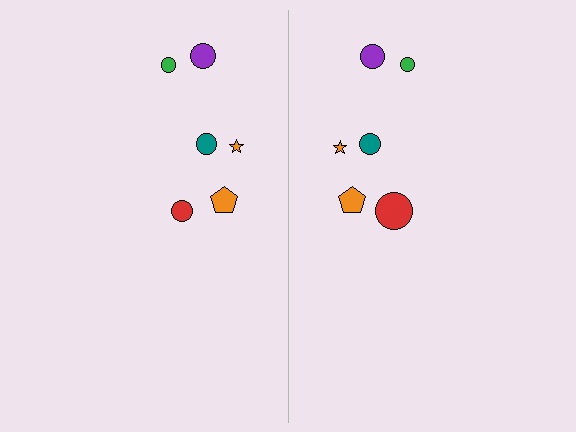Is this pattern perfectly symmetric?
No, the pattern is not perfectly symmetric. The red circle on the right side has a different size than its mirror counterpart.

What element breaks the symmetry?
The red circle on the right side has a different size than its mirror counterpart.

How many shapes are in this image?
There are 12 shapes in this image.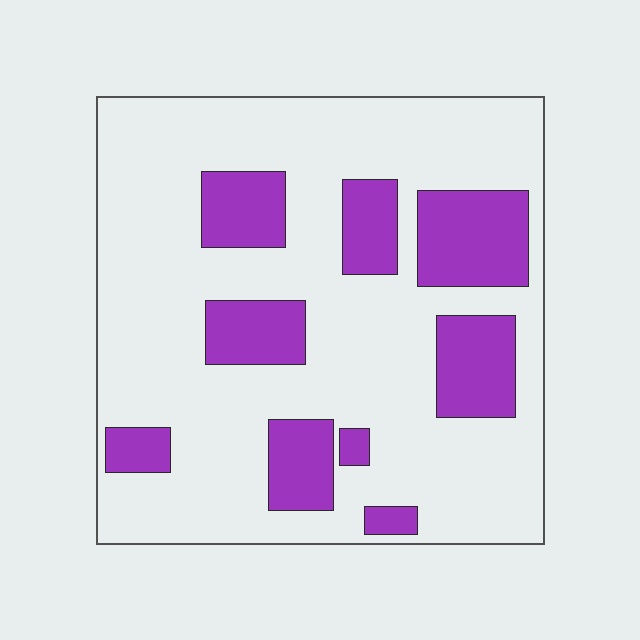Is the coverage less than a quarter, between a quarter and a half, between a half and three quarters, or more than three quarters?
Less than a quarter.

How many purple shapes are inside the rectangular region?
9.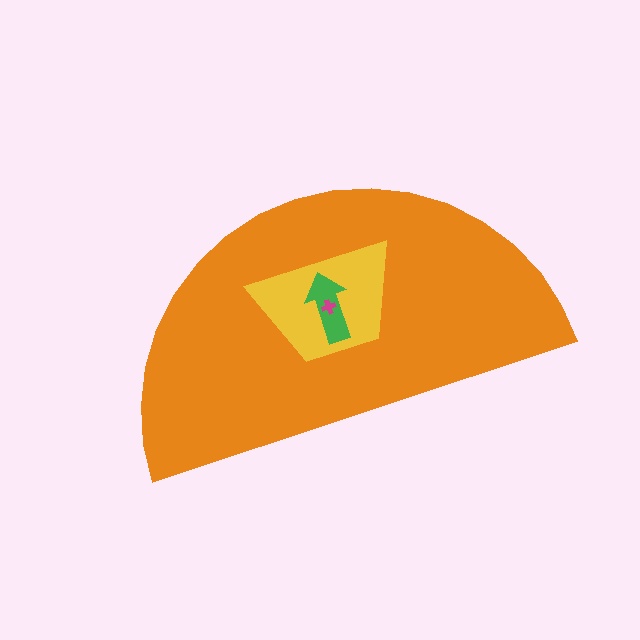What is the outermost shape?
The orange semicircle.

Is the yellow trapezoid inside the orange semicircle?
Yes.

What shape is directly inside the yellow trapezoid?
The green arrow.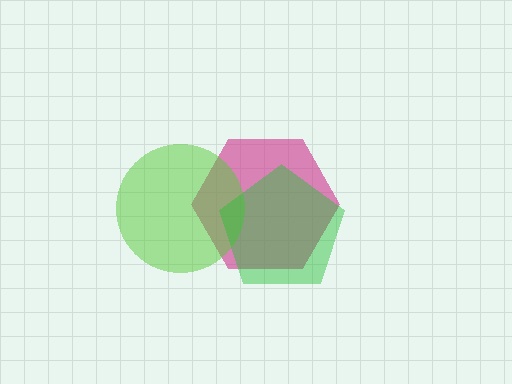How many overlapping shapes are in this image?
There are 3 overlapping shapes in the image.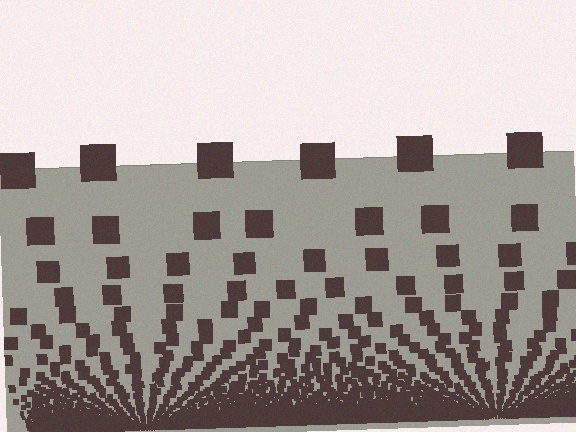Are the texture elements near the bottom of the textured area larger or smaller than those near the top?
Smaller. The gradient is inverted — elements near the bottom are smaller and denser.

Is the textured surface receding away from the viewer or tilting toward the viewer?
The surface appears to tilt toward the viewer. Texture elements get larger and sparser toward the top.